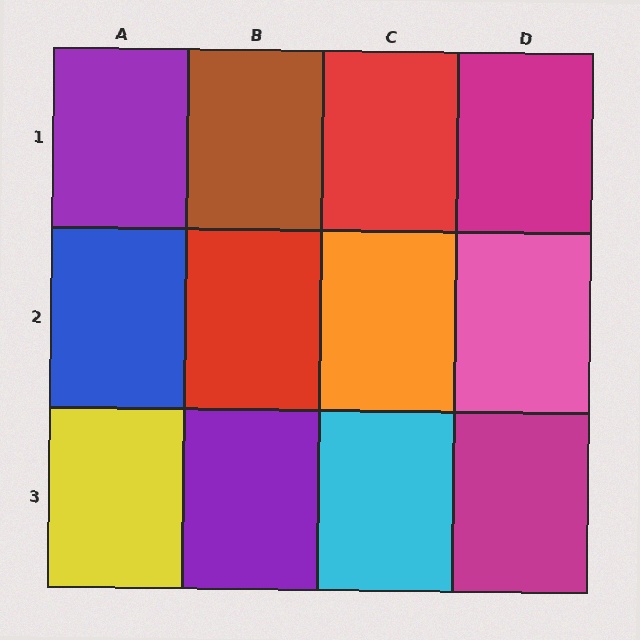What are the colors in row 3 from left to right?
Yellow, purple, cyan, magenta.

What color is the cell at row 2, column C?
Orange.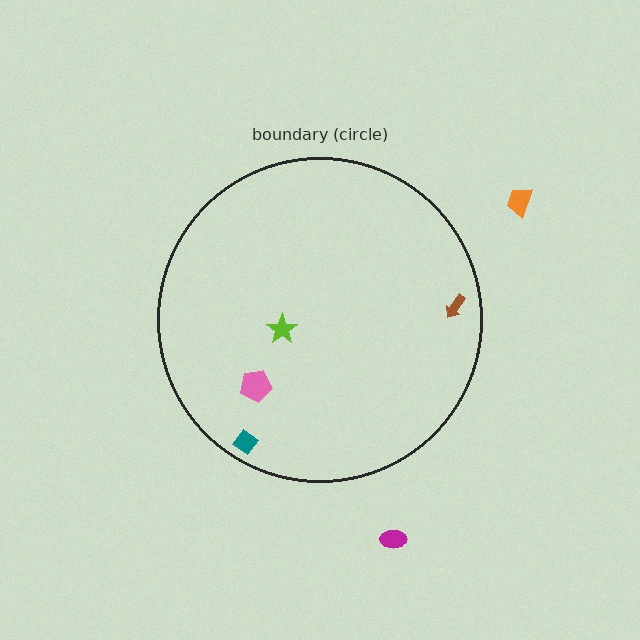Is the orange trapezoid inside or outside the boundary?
Outside.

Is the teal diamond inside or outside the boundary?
Inside.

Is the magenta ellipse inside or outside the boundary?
Outside.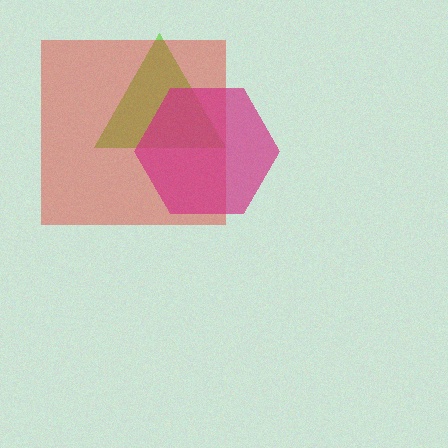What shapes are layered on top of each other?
The layered shapes are: a lime triangle, a red square, a magenta hexagon.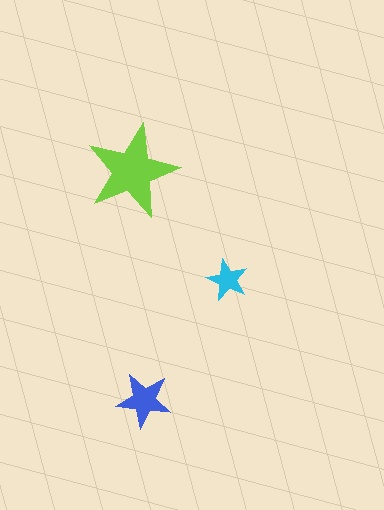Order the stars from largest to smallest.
the lime one, the blue one, the cyan one.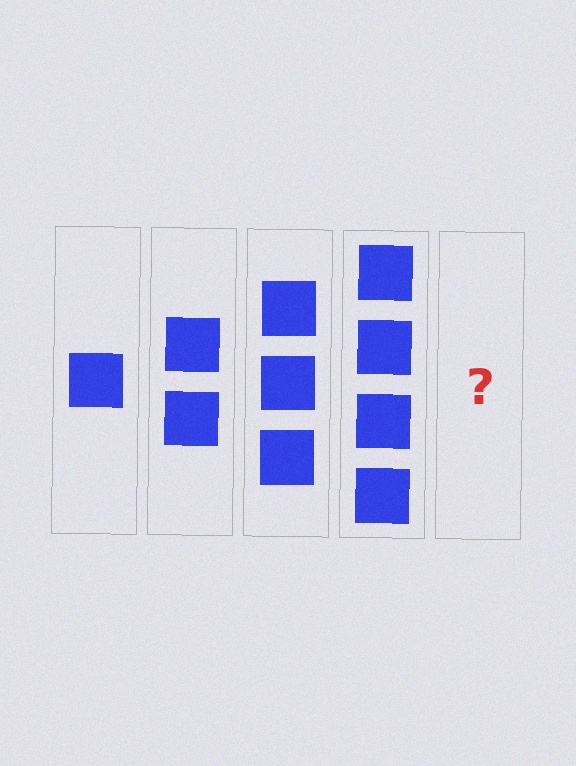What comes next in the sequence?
The next element should be 5 squares.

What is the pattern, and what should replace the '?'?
The pattern is that each step adds one more square. The '?' should be 5 squares.